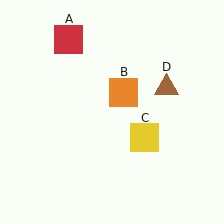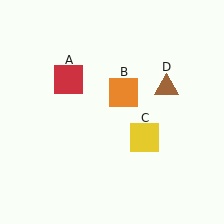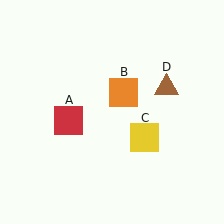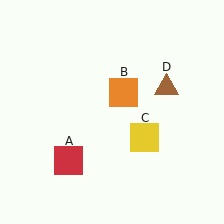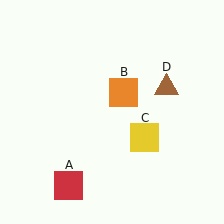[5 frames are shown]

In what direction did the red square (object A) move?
The red square (object A) moved down.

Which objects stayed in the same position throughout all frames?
Orange square (object B) and yellow square (object C) and brown triangle (object D) remained stationary.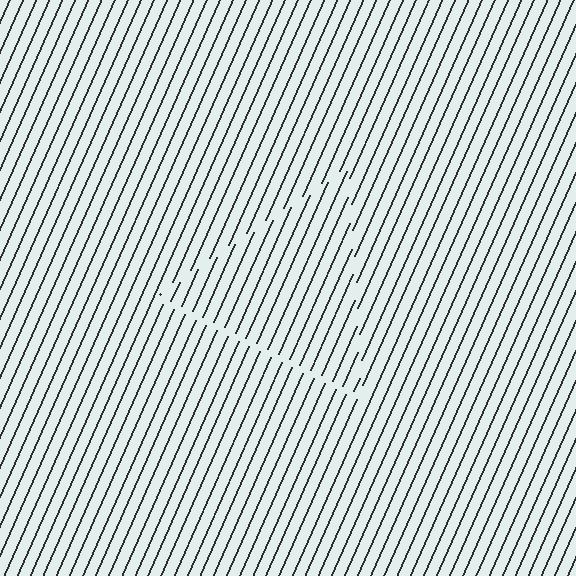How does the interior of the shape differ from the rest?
The interior of the shape contains the same grating, shifted by half a period — the contour is defined by the phase discontinuity where line-ends from the inner and outer gratings abut.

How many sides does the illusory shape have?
3 sides — the line-ends trace a triangle.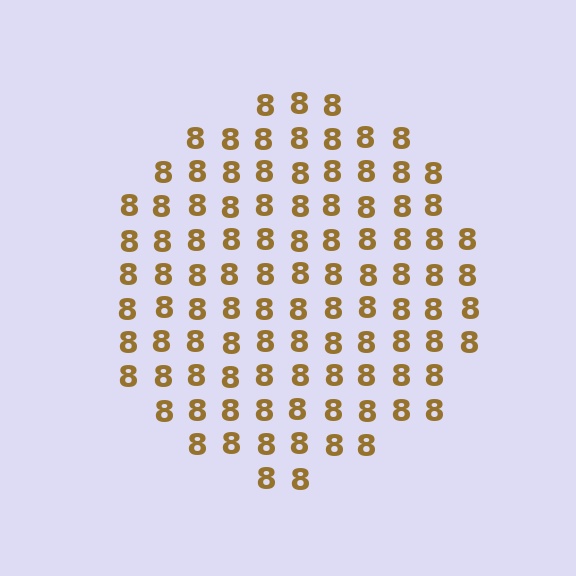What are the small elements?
The small elements are digit 8's.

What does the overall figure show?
The overall figure shows a circle.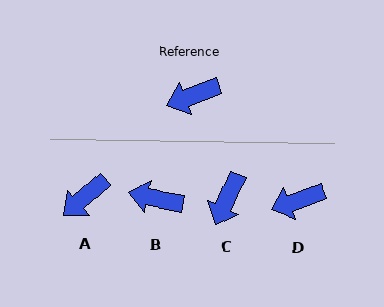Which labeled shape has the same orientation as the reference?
D.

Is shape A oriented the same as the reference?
No, it is off by about 21 degrees.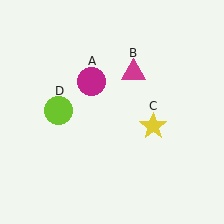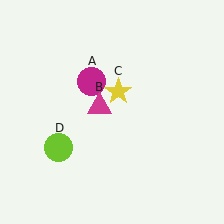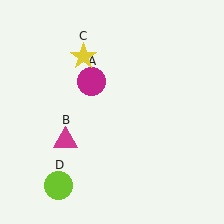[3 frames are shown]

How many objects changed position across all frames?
3 objects changed position: magenta triangle (object B), yellow star (object C), lime circle (object D).